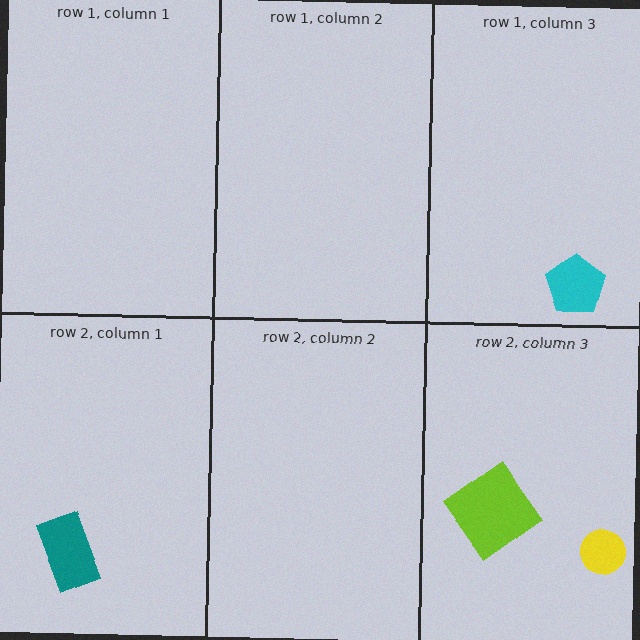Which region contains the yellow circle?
The row 2, column 3 region.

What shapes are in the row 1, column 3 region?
The cyan pentagon.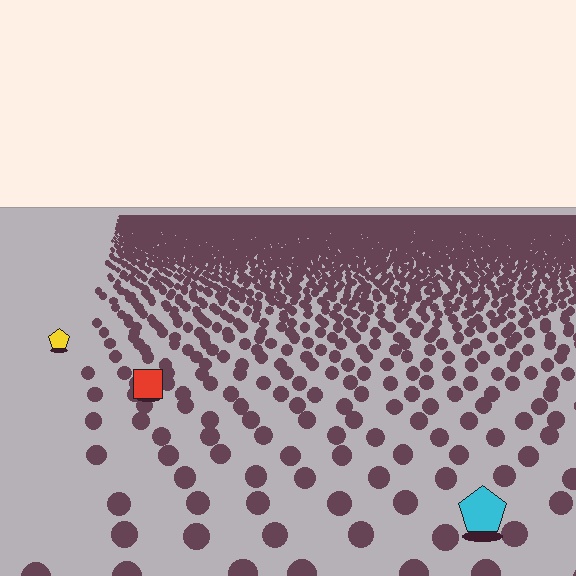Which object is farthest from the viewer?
The yellow pentagon is farthest from the viewer. It appears smaller and the ground texture around it is denser.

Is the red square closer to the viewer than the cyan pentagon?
No. The cyan pentagon is closer — you can tell from the texture gradient: the ground texture is coarser near it.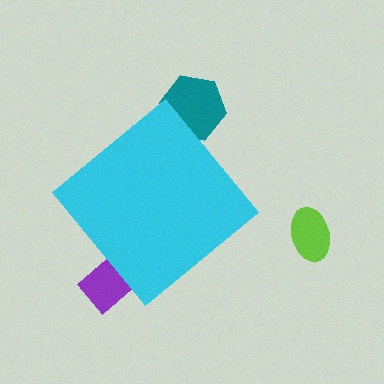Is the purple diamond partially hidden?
Yes, the purple diamond is partially hidden behind the cyan diamond.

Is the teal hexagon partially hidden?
Yes, the teal hexagon is partially hidden behind the cyan diamond.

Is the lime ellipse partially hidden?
No, the lime ellipse is fully visible.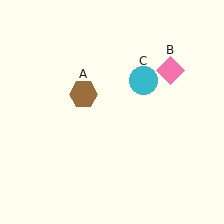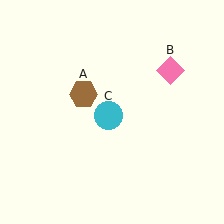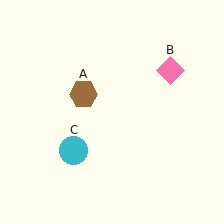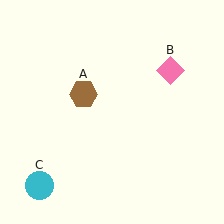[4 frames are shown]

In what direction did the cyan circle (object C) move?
The cyan circle (object C) moved down and to the left.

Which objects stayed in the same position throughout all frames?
Brown hexagon (object A) and pink diamond (object B) remained stationary.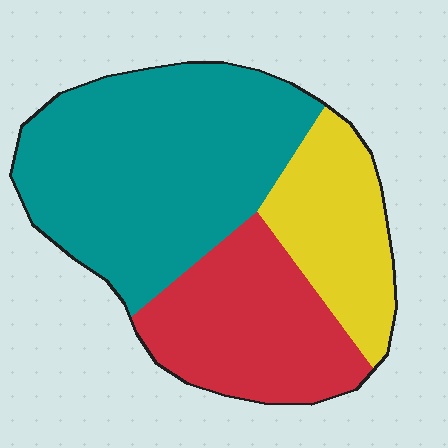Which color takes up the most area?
Teal, at roughly 50%.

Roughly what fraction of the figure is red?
Red covers 28% of the figure.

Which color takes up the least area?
Yellow, at roughly 20%.